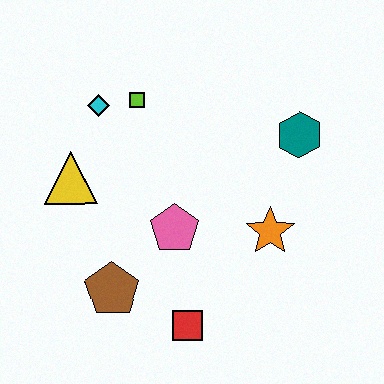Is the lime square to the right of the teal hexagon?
No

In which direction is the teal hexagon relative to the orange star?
The teal hexagon is above the orange star.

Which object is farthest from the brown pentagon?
The teal hexagon is farthest from the brown pentagon.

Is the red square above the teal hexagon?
No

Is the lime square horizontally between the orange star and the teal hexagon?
No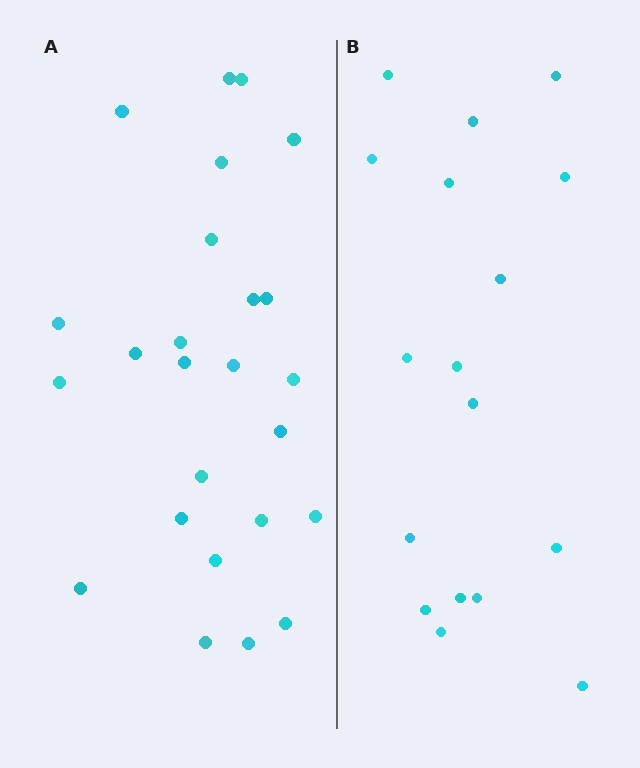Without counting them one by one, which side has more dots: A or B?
Region A (the left region) has more dots.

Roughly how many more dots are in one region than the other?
Region A has roughly 8 or so more dots than region B.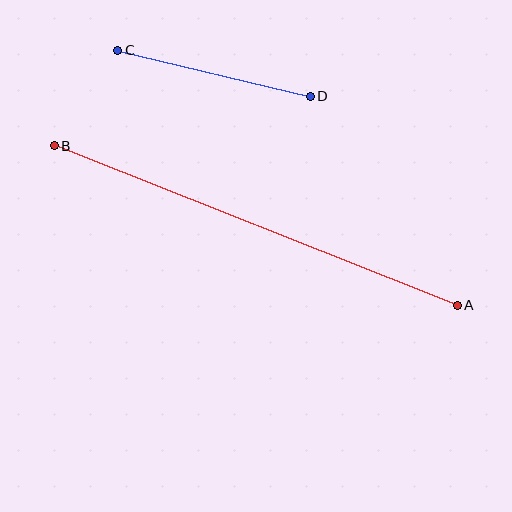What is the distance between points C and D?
The distance is approximately 198 pixels.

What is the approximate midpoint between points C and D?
The midpoint is at approximately (214, 73) pixels.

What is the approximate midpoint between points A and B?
The midpoint is at approximately (256, 226) pixels.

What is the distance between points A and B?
The distance is approximately 433 pixels.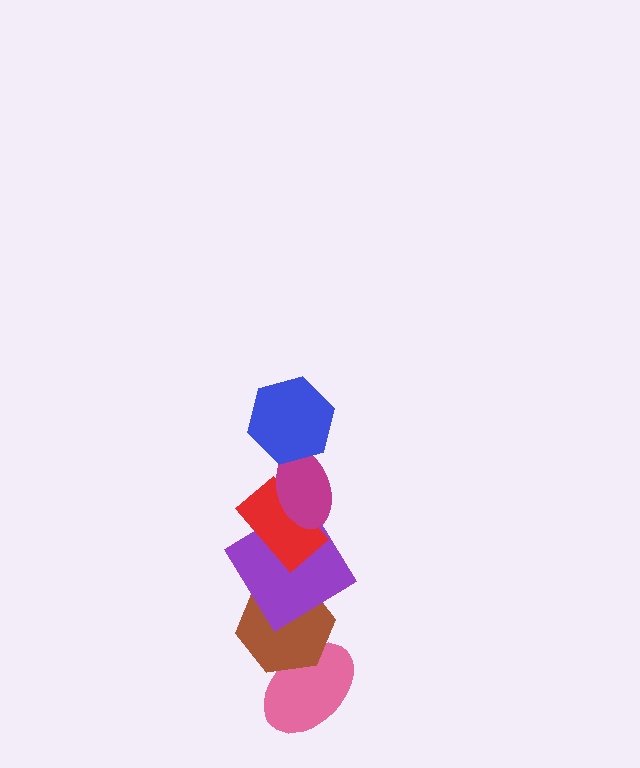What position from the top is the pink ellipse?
The pink ellipse is 6th from the top.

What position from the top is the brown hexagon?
The brown hexagon is 5th from the top.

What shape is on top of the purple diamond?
The red rectangle is on top of the purple diamond.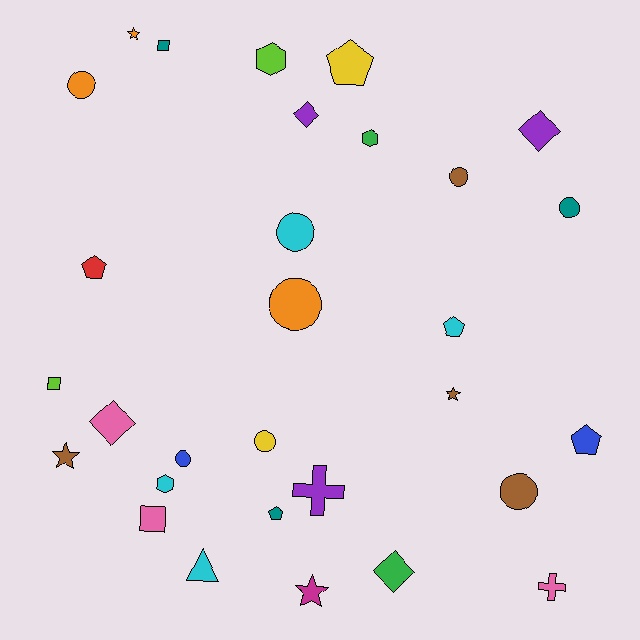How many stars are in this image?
There are 4 stars.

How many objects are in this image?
There are 30 objects.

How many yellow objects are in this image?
There are 2 yellow objects.